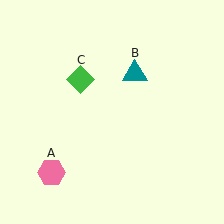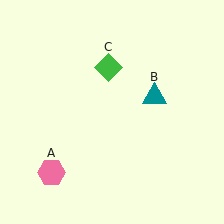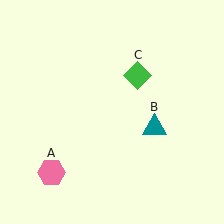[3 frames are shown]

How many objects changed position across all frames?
2 objects changed position: teal triangle (object B), green diamond (object C).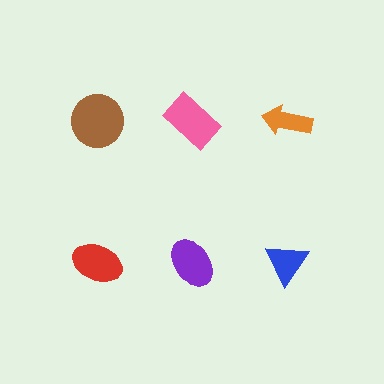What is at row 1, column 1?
A brown circle.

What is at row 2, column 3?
A blue triangle.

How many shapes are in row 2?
3 shapes.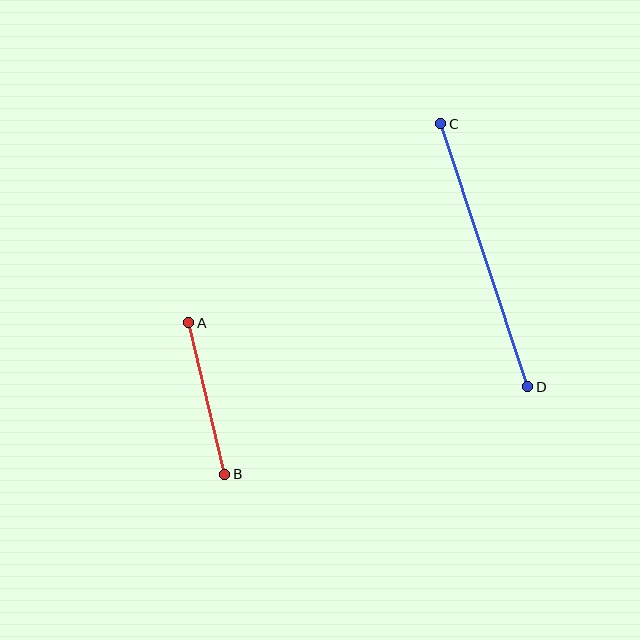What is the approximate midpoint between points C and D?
The midpoint is at approximately (484, 255) pixels.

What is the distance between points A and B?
The distance is approximately 156 pixels.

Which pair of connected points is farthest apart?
Points C and D are farthest apart.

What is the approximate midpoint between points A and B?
The midpoint is at approximately (207, 398) pixels.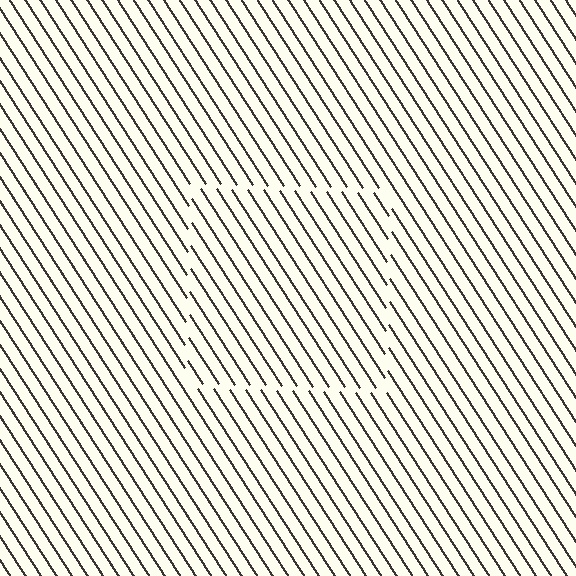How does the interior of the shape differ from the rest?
The interior of the shape contains the same grating, shifted by half a period — the contour is defined by the phase discontinuity where line-ends from the inner and outer gratings abut.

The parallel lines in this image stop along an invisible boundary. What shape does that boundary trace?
An illusory square. The interior of the shape contains the same grating, shifted by half a period — the contour is defined by the phase discontinuity where line-ends from the inner and outer gratings abut.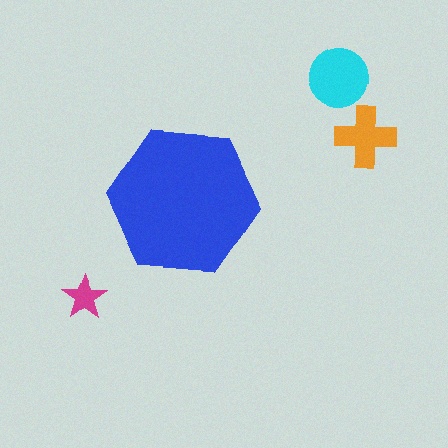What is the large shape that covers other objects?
A blue hexagon.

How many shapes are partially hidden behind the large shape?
0 shapes are partially hidden.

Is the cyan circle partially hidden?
No, the cyan circle is fully visible.